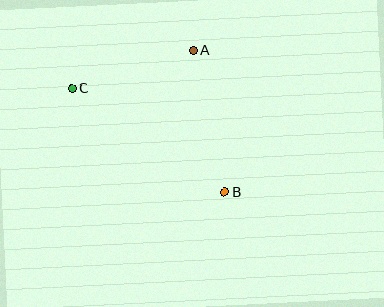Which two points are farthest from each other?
Points B and C are farthest from each other.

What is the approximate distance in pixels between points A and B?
The distance between A and B is approximately 145 pixels.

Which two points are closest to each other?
Points A and C are closest to each other.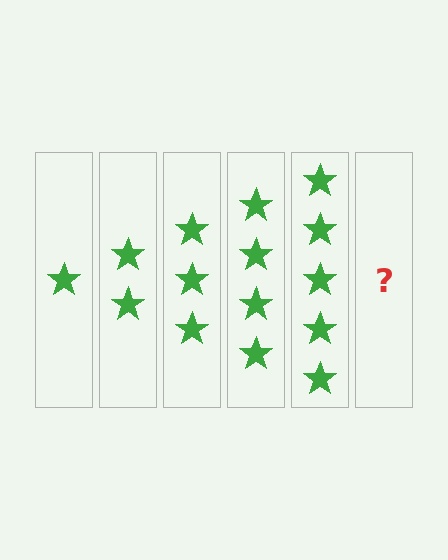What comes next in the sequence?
The next element should be 6 stars.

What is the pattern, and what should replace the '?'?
The pattern is that each step adds one more star. The '?' should be 6 stars.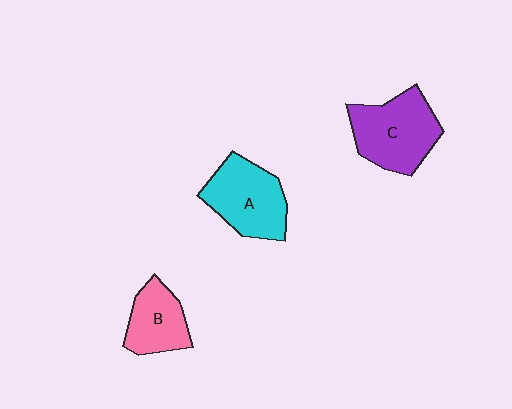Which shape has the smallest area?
Shape B (pink).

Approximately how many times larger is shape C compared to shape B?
Approximately 1.5 times.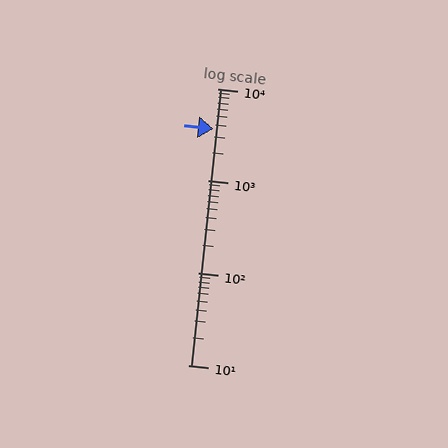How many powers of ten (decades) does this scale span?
The scale spans 3 decades, from 10 to 10000.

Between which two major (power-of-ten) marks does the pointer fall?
The pointer is between 1000 and 10000.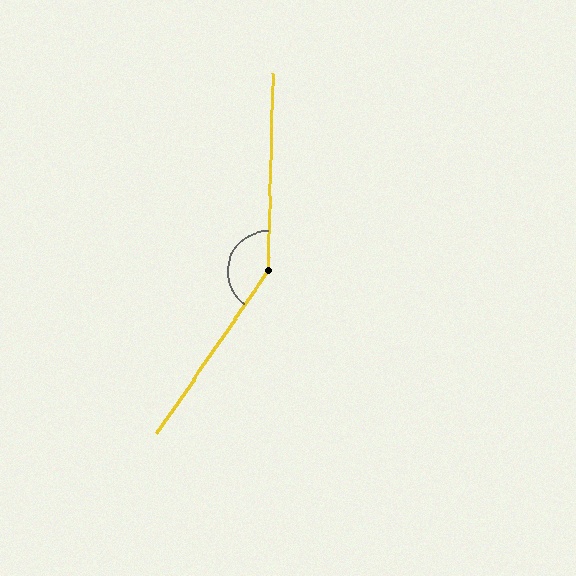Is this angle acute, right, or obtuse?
It is obtuse.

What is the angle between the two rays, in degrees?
Approximately 147 degrees.